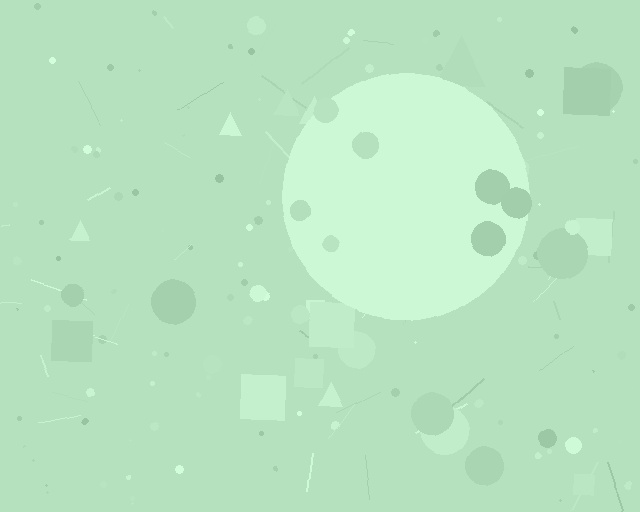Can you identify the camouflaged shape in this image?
The camouflaged shape is a circle.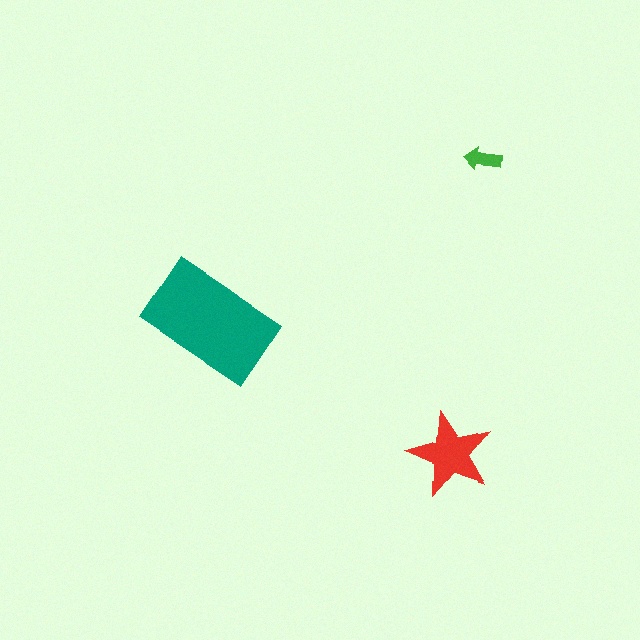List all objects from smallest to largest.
The green arrow, the red star, the teal rectangle.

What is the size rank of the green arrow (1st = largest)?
3rd.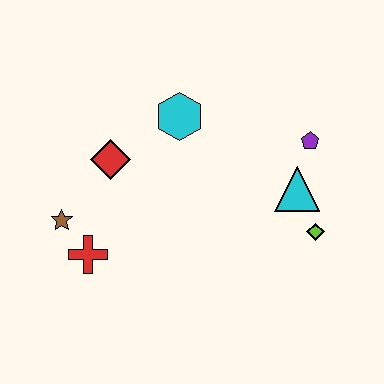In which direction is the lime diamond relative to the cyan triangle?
The lime diamond is below the cyan triangle.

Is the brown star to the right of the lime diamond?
No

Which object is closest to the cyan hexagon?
The red diamond is closest to the cyan hexagon.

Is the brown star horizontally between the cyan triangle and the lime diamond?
No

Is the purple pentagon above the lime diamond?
Yes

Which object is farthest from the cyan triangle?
The brown star is farthest from the cyan triangle.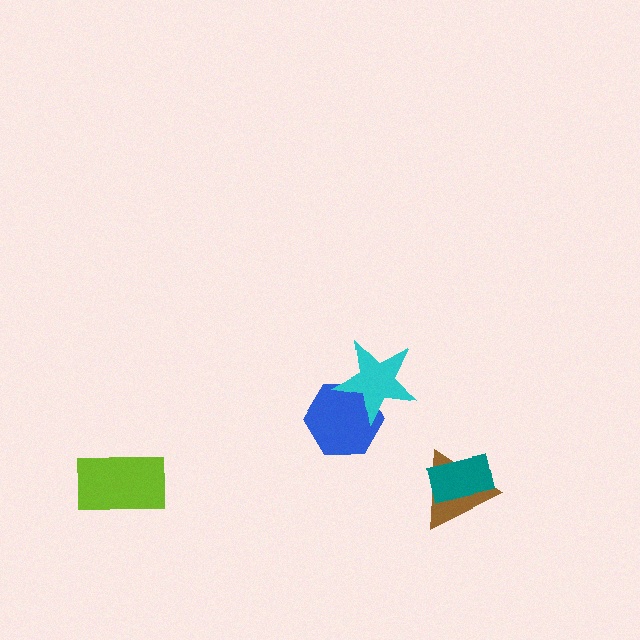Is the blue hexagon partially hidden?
Yes, it is partially covered by another shape.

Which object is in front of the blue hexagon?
The cyan star is in front of the blue hexagon.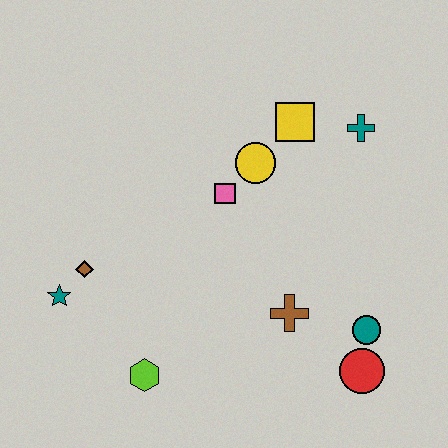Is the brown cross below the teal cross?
Yes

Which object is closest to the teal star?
The brown diamond is closest to the teal star.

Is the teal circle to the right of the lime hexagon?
Yes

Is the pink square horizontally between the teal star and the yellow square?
Yes